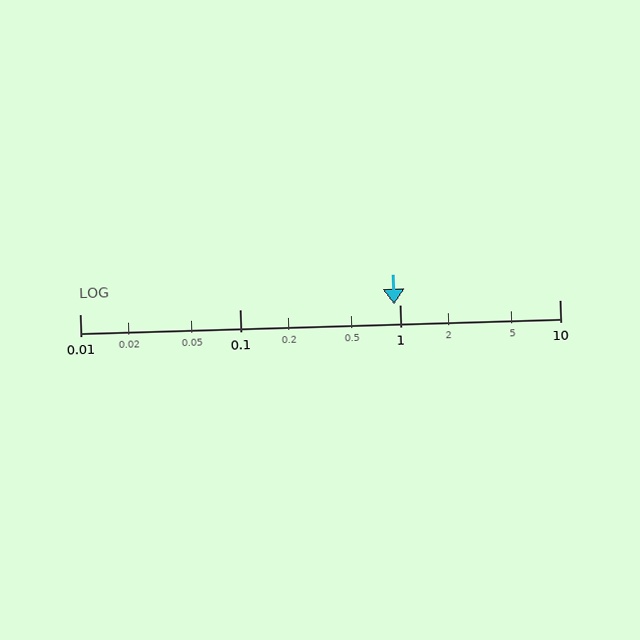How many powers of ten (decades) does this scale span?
The scale spans 3 decades, from 0.01 to 10.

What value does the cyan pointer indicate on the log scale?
The pointer indicates approximately 0.93.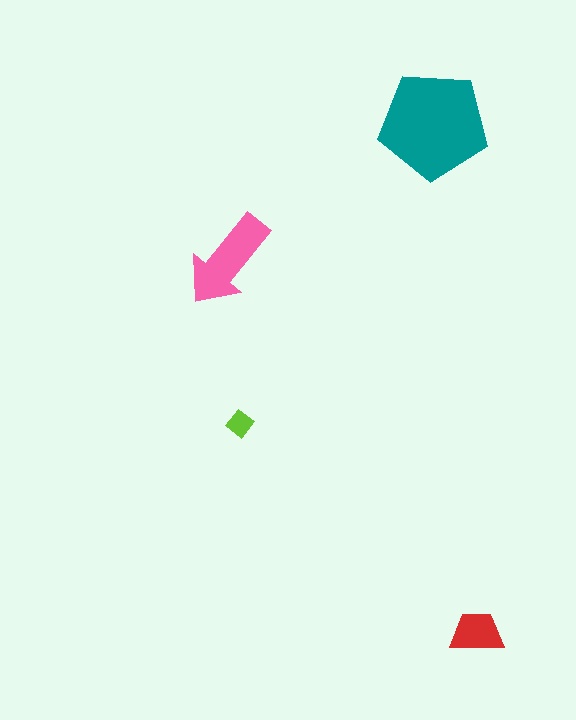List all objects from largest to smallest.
The teal pentagon, the pink arrow, the red trapezoid, the lime diamond.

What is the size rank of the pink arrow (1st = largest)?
2nd.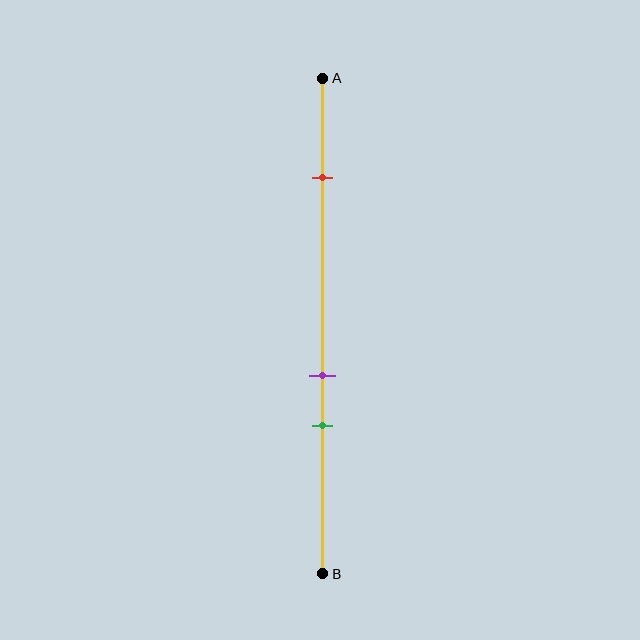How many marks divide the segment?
There are 3 marks dividing the segment.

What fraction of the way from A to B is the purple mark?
The purple mark is approximately 60% (0.6) of the way from A to B.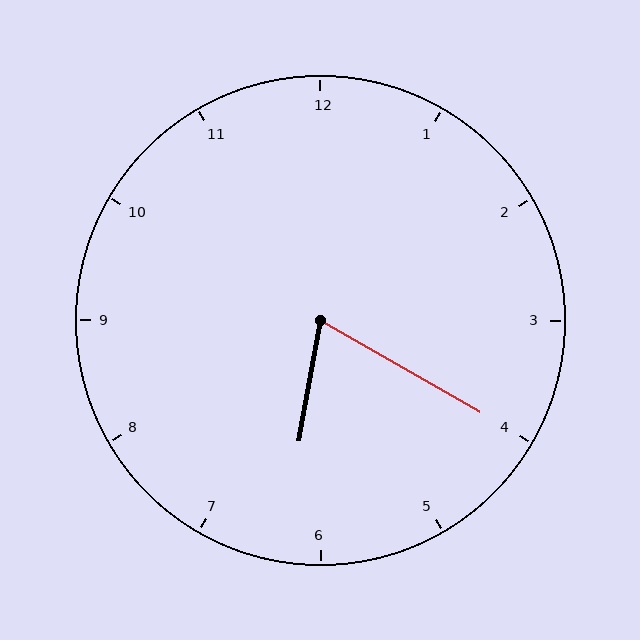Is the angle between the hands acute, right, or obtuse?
It is acute.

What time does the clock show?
6:20.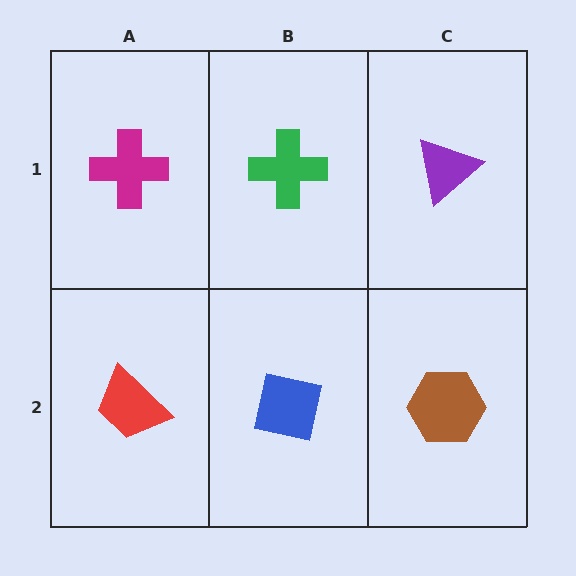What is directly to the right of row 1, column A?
A green cross.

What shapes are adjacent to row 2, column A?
A magenta cross (row 1, column A), a blue square (row 2, column B).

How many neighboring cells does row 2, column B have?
3.